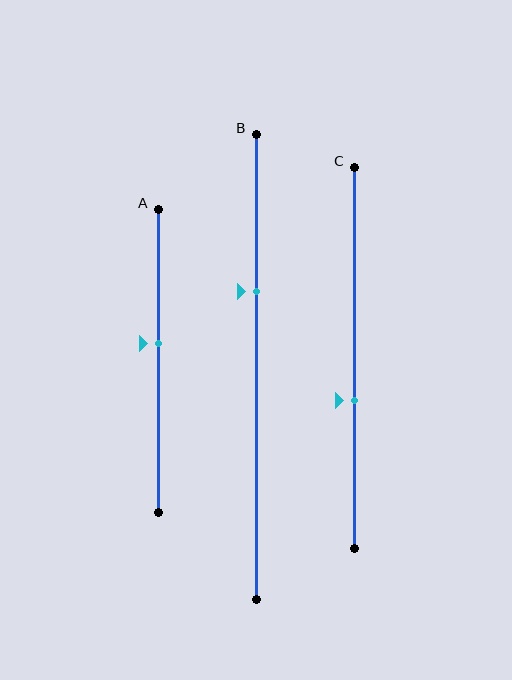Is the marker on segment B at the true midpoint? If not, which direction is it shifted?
No, the marker on segment B is shifted upward by about 16% of the segment length.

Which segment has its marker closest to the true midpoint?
Segment A has its marker closest to the true midpoint.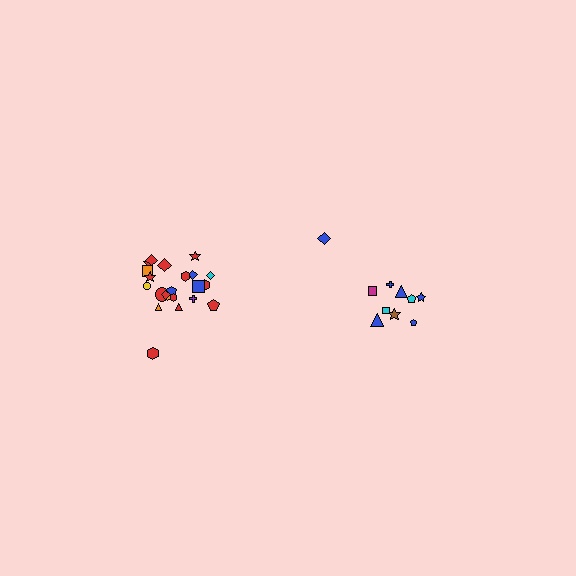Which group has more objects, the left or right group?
The left group.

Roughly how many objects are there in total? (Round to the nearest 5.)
Roughly 30 objects in total.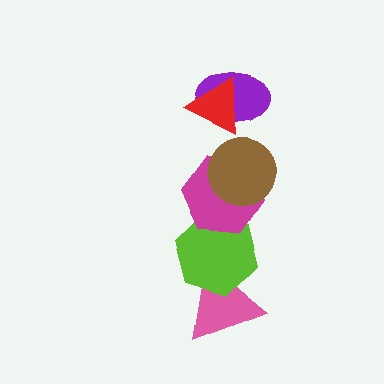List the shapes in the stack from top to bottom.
From top to bottom: the red triangle, the purple ellipse, the brown circle, the magenta hexagon, the lime hexagon, the pink triangle.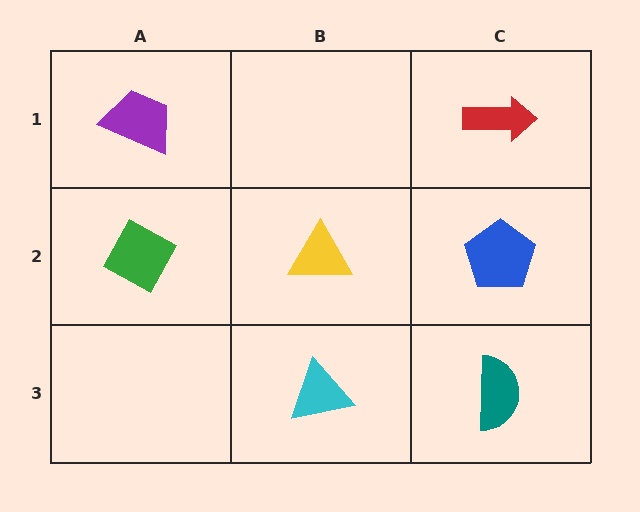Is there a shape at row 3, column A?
No, that cell is empty.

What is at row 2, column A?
A green diamond.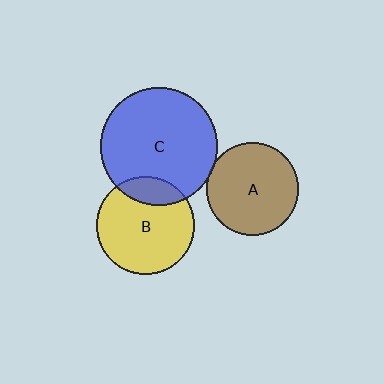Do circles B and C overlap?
Yes.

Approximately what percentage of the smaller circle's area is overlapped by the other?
Approximately 20%.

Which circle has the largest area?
Circle C (blue).